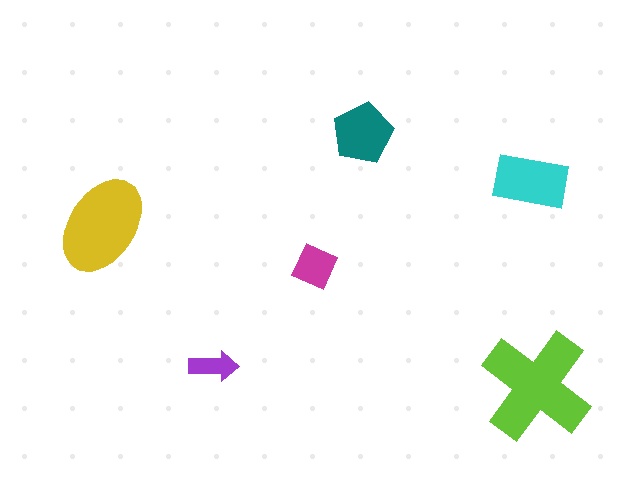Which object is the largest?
The lime cross.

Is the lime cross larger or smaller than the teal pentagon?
Larger.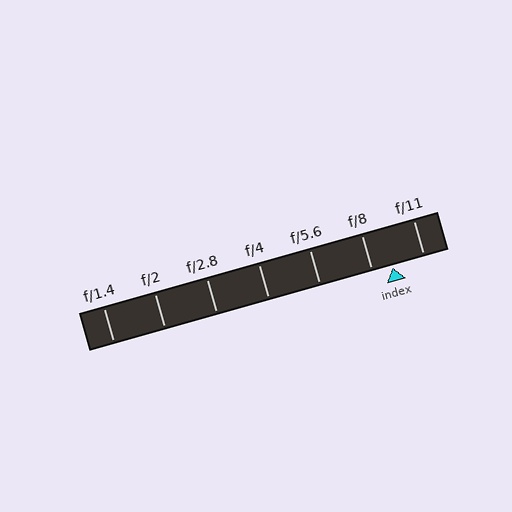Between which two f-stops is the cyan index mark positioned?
The index mark is between f/8 and f/11.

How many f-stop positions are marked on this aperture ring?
There are 7 f-stop positions marked.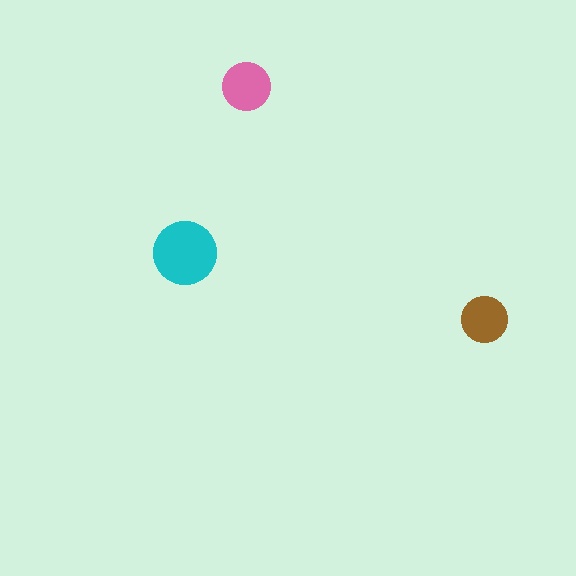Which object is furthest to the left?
The cyan circle is leftmost.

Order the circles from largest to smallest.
the cyan one, the pink one, the brown one.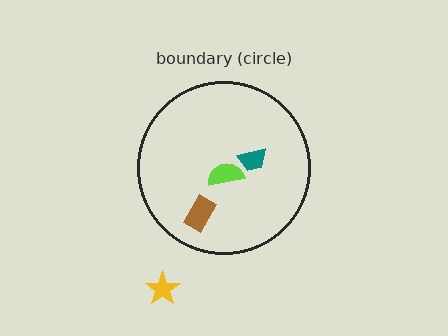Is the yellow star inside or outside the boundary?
Outside.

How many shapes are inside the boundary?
3 inside, 1 outside.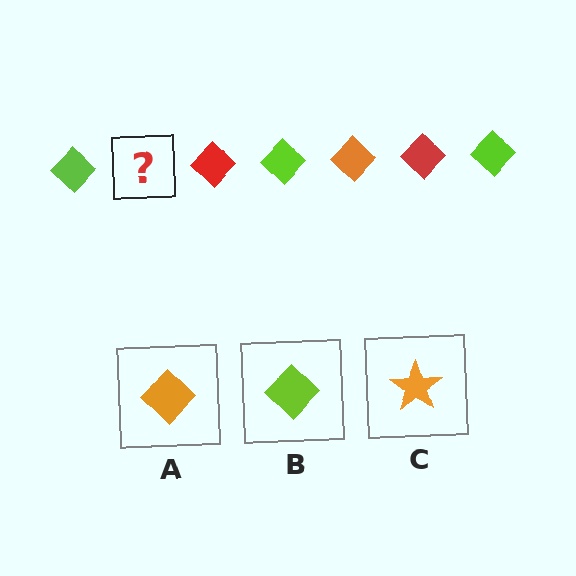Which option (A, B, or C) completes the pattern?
A.